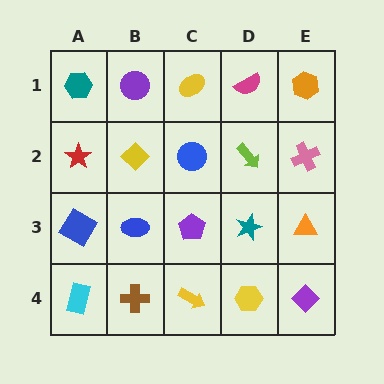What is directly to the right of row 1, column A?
A purple circle.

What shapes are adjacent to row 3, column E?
A pink cross (row 2, column E), a purple diamond (row 4, column E), a teal star (row 3, column D).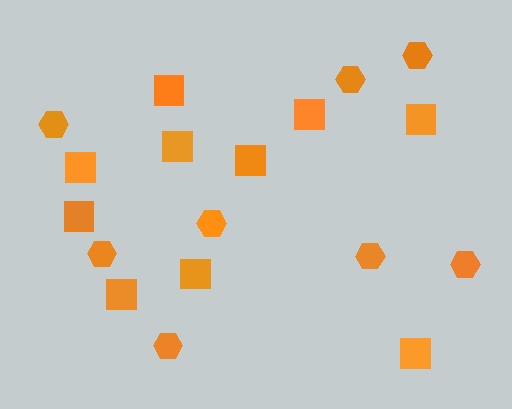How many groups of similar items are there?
There are 2 groups: one group of squares (10) and one group of hexagons (8).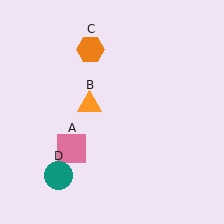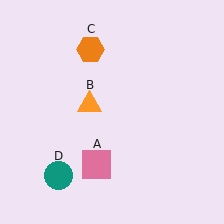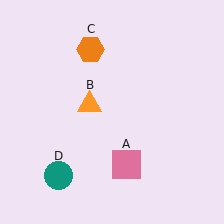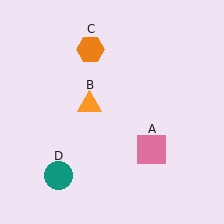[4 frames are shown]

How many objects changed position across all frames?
1 object changed position: pink square (object A).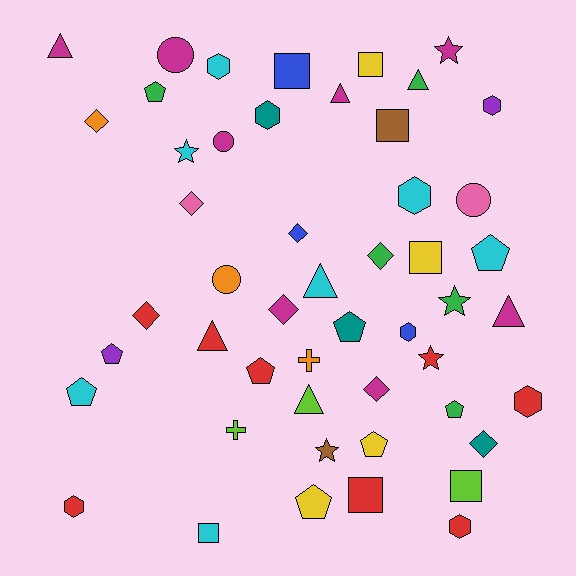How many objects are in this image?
There are 50 objects.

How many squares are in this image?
There are 7 squares.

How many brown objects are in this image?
There are 2 brown objects.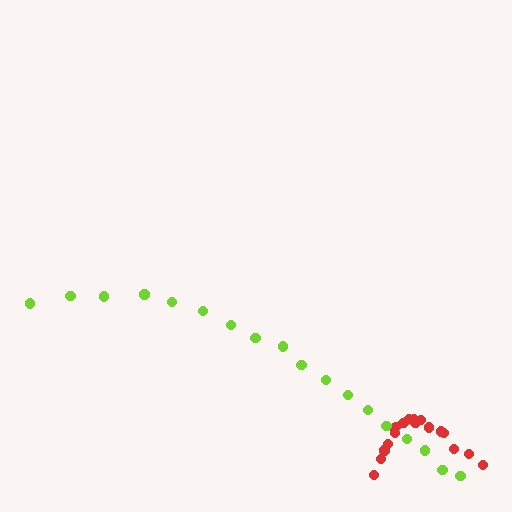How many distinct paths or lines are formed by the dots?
There are 2 distinct paths.